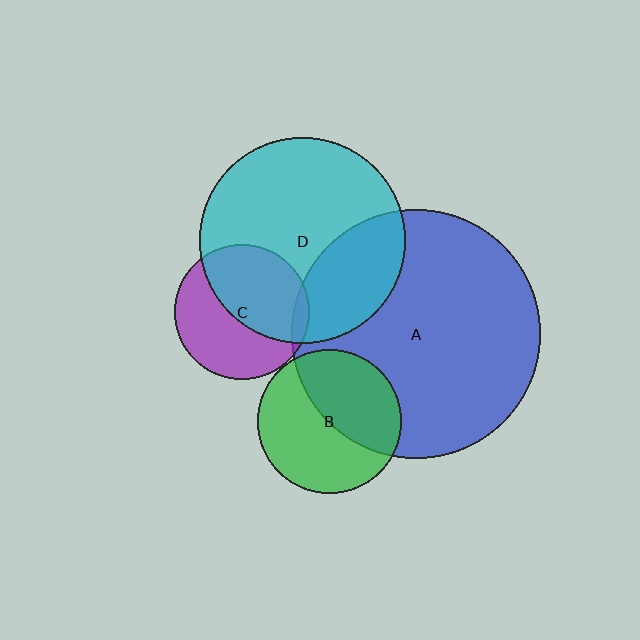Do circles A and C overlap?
Yes.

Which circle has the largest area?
Circle A (blue).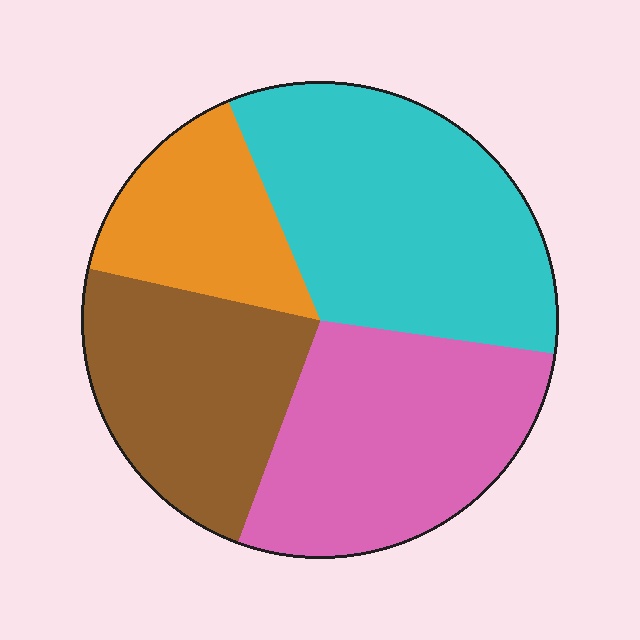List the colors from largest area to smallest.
From largest to smallest: cyan, pink, brown, orange.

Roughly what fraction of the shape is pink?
Pink covers about 30% of the shape.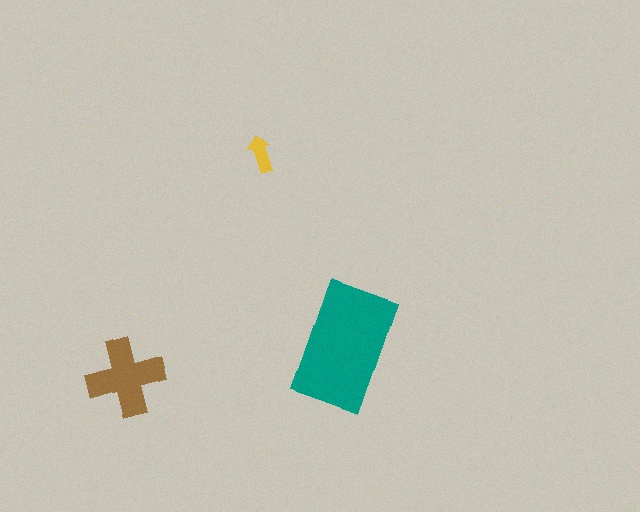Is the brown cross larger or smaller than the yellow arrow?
Larger.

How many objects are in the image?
There are 3 objects in the image.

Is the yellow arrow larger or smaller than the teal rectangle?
Smaller.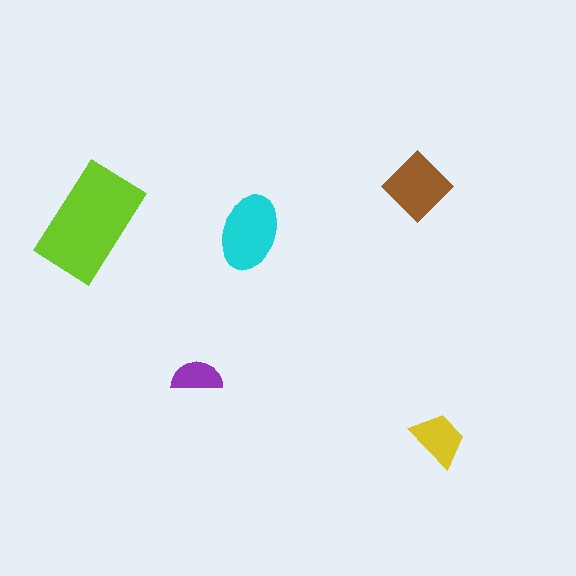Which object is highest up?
The brown diamond is topmost.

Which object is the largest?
The lime rectangle.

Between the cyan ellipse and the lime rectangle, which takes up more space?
The lime rectangle.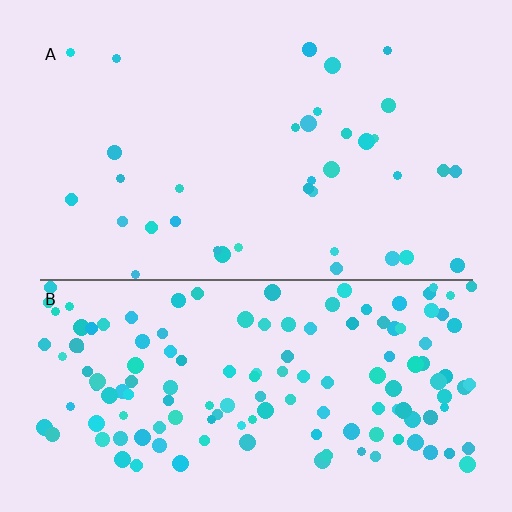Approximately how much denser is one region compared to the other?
Approximately 4.1× — region B over region A.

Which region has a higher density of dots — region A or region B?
B (the bottom).